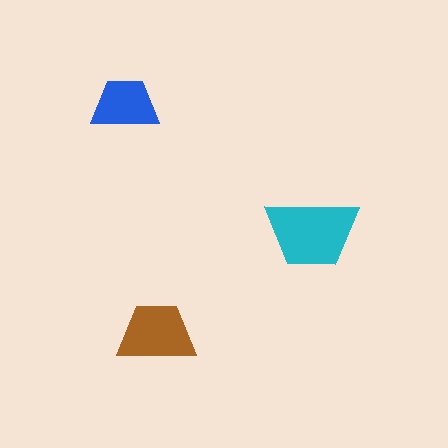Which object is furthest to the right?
The cyan trapezoid is rightmost.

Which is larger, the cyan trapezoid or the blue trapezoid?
The cyan one.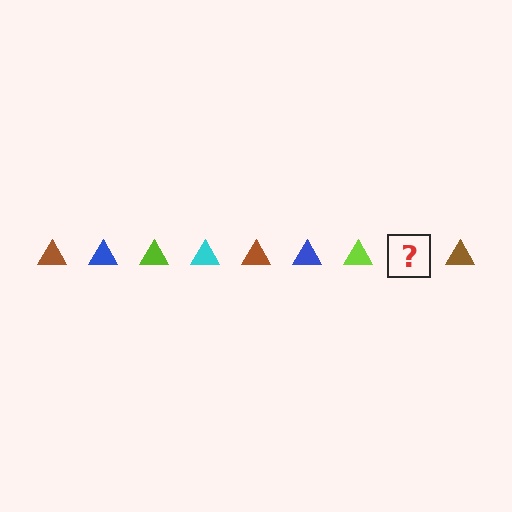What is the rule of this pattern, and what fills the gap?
The rule is that the pattern cycles through brown, blue, lime, cyan triangles. The gap should be filled with a cyan triangle.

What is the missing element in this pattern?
The missing element is a cyan triangle.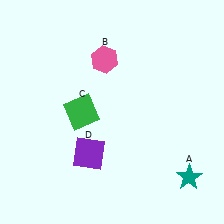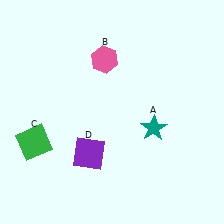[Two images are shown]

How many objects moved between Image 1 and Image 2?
2 objects moved between the two images.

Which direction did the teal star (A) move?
The teal star (A) moved up.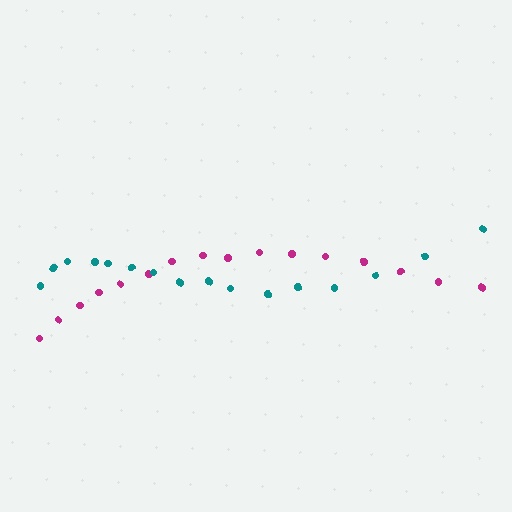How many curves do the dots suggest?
There are 2 distinct paths.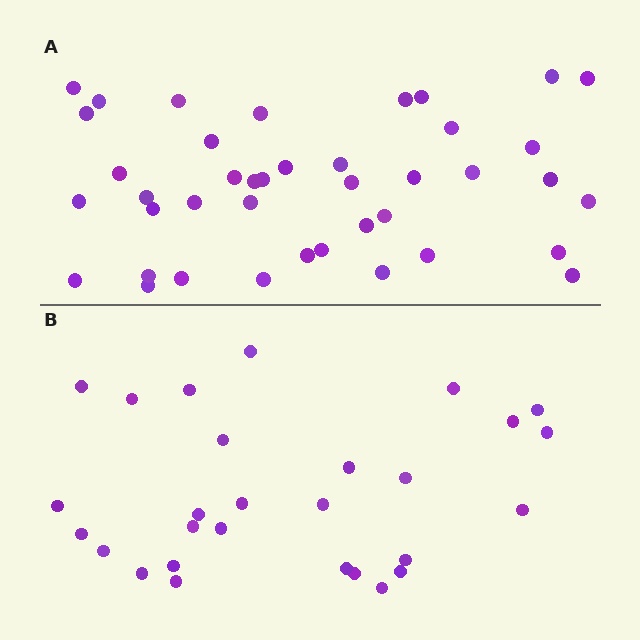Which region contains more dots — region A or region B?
Region A (the top region) has more dots.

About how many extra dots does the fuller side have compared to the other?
Region A has approximately 15 more dots than region B.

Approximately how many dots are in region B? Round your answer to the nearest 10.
About 30 dots. (The exact count is 28, which rounds to 30.)